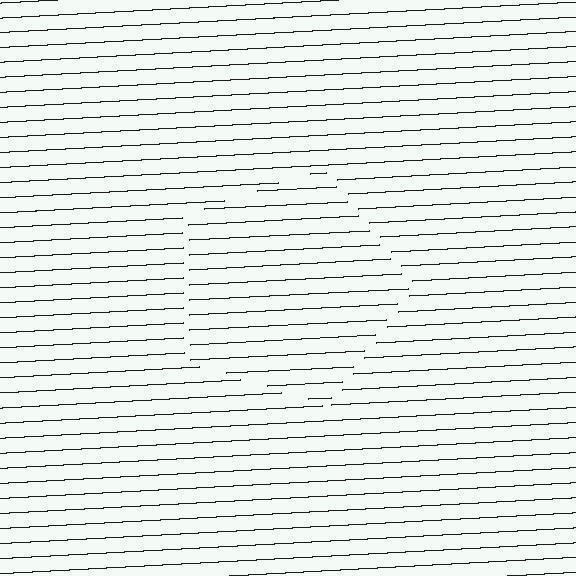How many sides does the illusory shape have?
5 sides — the line-ends trace a pentagon.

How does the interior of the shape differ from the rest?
The interior of the shape contains the same grating, shifted by half a period — the contour is defined by the phase discontinuity where line-ends from the inner and outer gratings abut.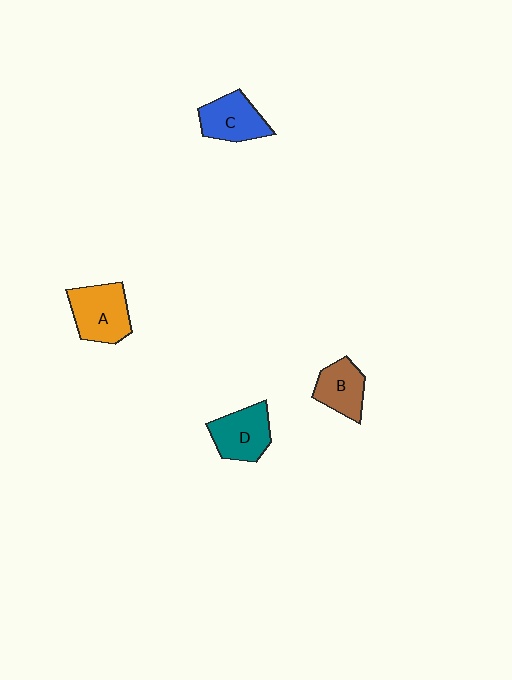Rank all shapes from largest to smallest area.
From largest to smallest: A (orange), D (teal), C (blue), B (brown).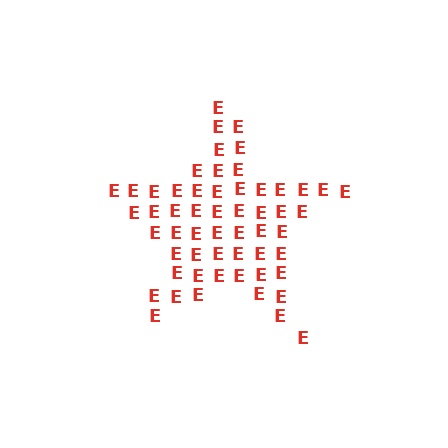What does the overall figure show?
The overall figure shows a star.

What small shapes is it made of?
It is made of small letter E's.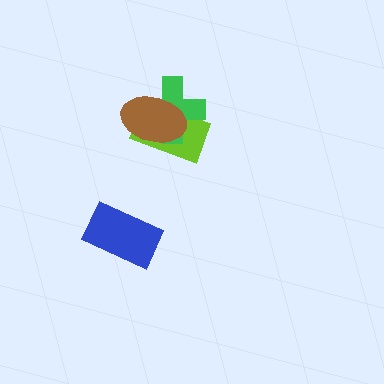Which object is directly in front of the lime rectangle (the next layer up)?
The green cross is directly in front of the lime rectangle.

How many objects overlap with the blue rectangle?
0 objects overlap with the blue rectangle.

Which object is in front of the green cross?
The brown ellipse is in front of the green cross.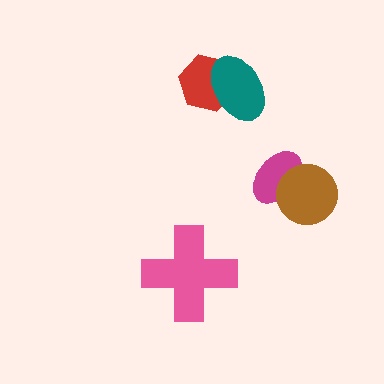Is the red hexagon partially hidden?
Yes, it is partially covered by another shape.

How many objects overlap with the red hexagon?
1 object overlaps with the red hexagon.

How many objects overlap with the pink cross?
0 objects overlap with the pink cross.